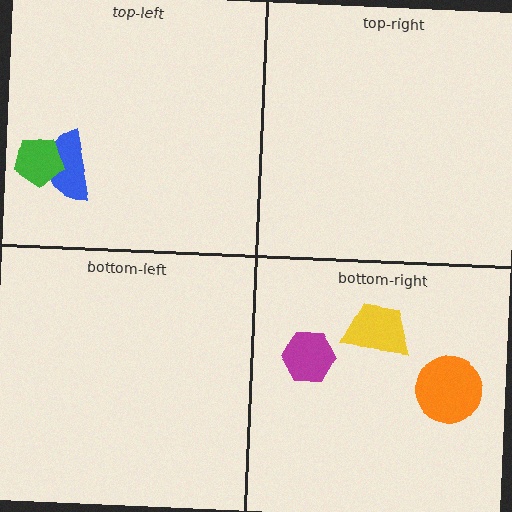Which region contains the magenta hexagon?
The bottom-right region.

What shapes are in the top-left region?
The blue semicircle, the green pentagon.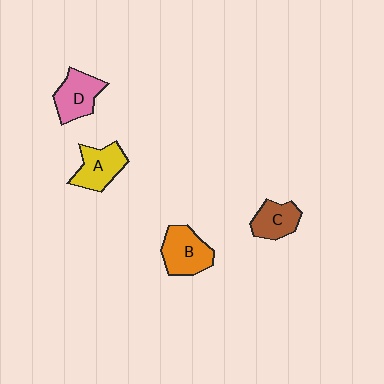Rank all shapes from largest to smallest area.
From largest to smallest: B (orange), A (yellow), D (pink), C (brown).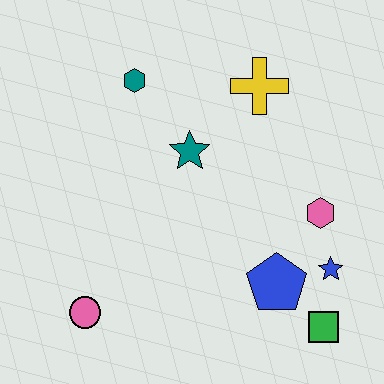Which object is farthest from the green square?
The teal hexagon is farthest from the green square.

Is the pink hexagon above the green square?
Yes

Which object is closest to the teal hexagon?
The teal star is closest to the teal hexagon.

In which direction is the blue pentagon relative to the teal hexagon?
The blue pentagon is below the teal hexagon.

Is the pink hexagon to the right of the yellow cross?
Yes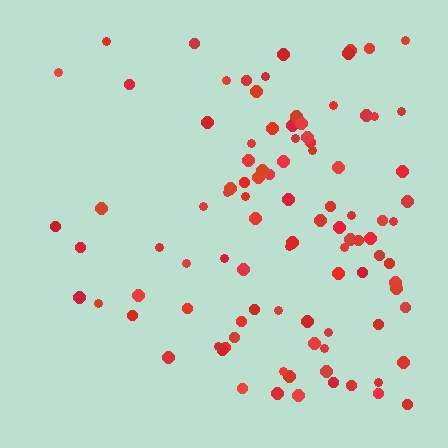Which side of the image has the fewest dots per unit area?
The left.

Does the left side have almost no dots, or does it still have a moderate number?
Still a moderate number, just noticeably fewer than the right.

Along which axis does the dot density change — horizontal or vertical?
Horizontal.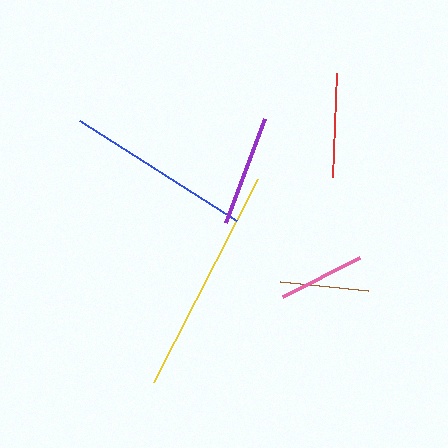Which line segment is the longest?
The yellow line is the longest at approximately 228 pixels.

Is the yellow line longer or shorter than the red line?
The yellow line is longer than the red line.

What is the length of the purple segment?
The purple segment is approximately 111 pixels long.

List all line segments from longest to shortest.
From longest to shortest: yellow, blue, purple, red, brown, pink.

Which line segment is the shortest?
The pink line is the shortest at approximately 86 pixels.